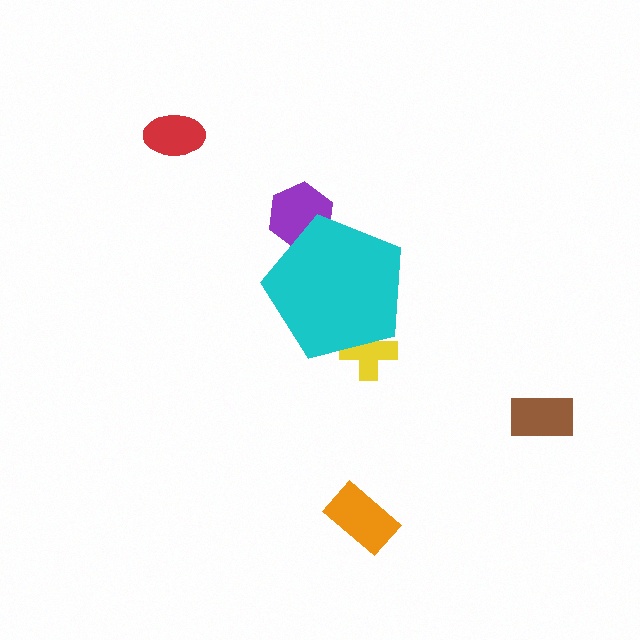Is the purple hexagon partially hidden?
Yes, the purple hexagon is partially hidden behind the cyan pentagon.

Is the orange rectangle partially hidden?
No, the orange rectangle is fully visible.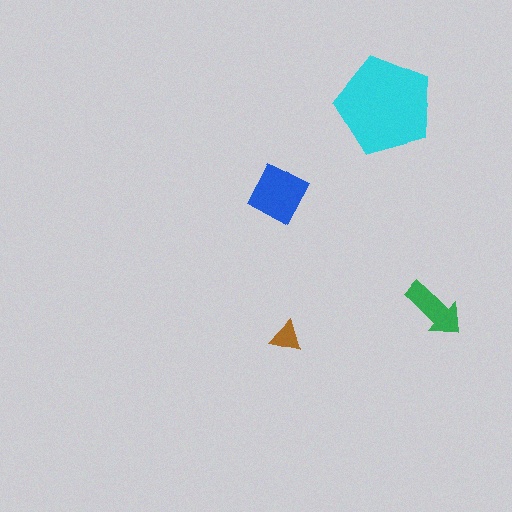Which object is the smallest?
The brown triangle.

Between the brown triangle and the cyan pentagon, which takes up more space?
The cyan pentagon.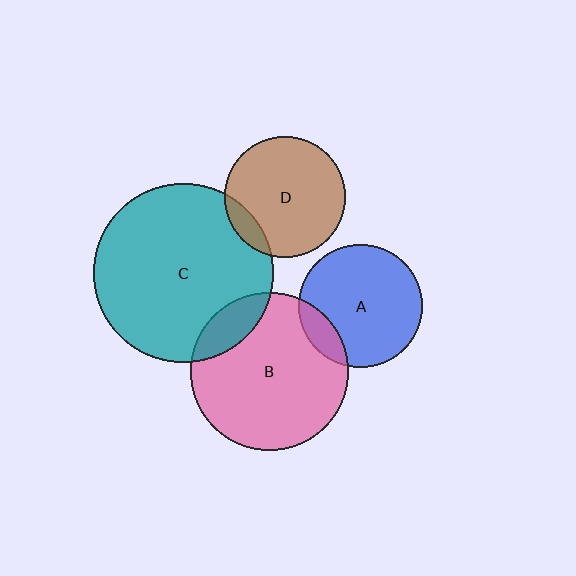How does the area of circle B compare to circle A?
Approximately 1.6 times.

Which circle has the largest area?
Circle C (teal).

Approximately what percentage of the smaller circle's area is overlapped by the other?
Approximately 15%.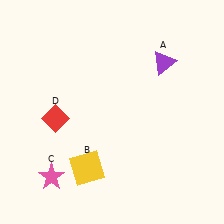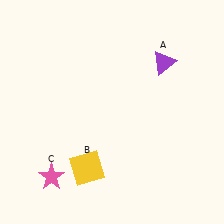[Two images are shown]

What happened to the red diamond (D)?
The red diamond (D) was removed in Image 2. It was in the bottom-left area of Image 1.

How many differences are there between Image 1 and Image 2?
There is 1 difference between the two images.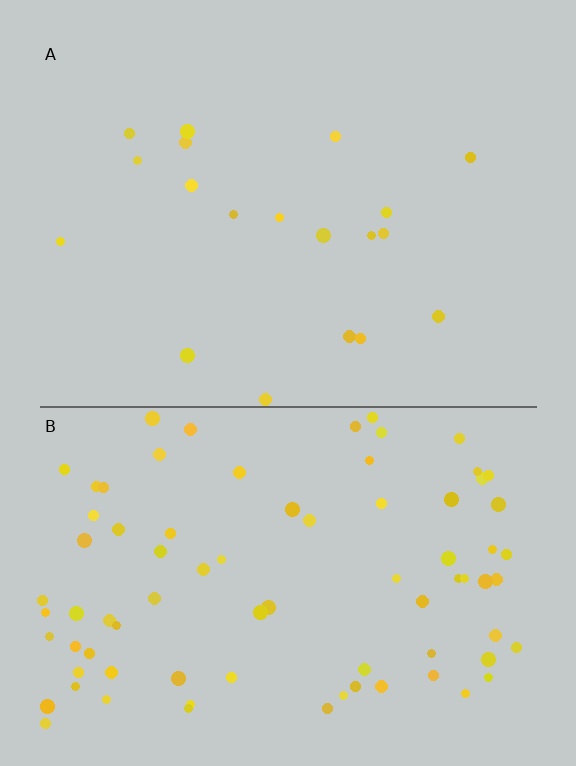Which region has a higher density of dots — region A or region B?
B (the bottom).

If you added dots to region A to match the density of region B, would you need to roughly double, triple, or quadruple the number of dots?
Approximately quadruple.